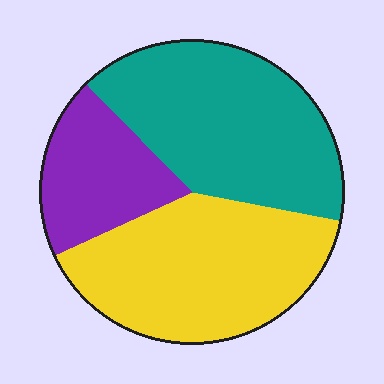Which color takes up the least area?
Purple, at roughly 20%.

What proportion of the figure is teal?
Teal takes up about two fifths (2/5) of the figure.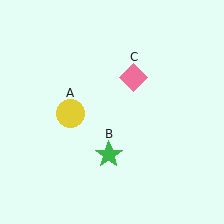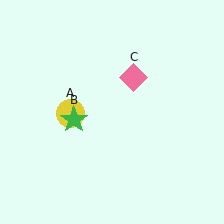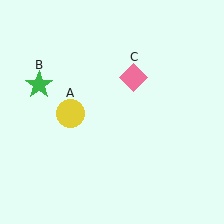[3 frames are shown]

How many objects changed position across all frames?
1 object changed position: green star (object B).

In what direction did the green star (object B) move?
The green star (object B) moved up and to the left.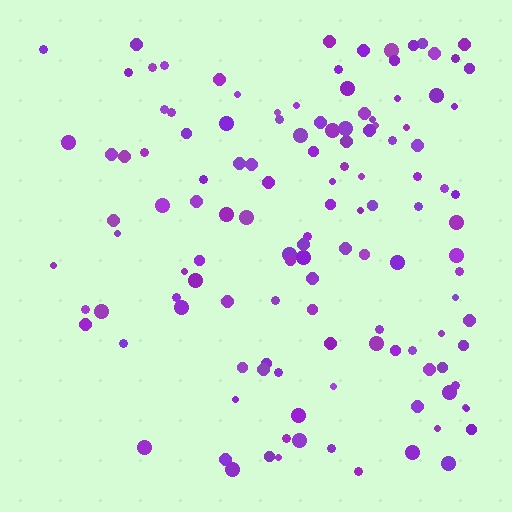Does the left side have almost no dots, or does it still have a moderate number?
Still a moderate number, just noticeably fewer than the right.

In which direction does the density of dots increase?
From left to right, with the right side densest.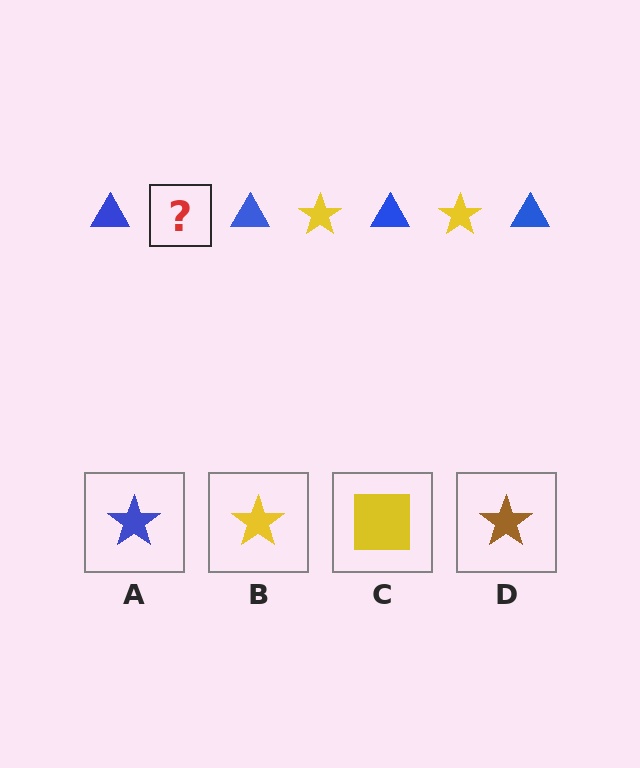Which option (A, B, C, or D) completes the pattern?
B.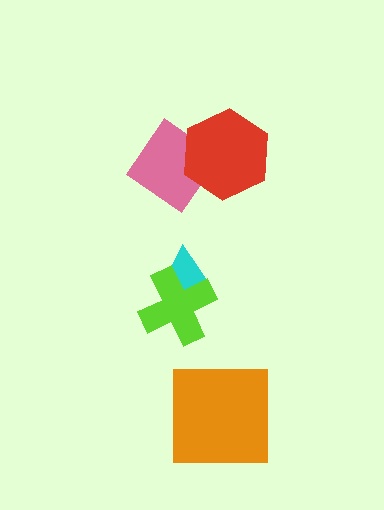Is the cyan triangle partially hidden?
Yes, it is partially covered by another shape.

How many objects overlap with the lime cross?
1 object overlaps with the lime cross.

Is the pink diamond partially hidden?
Yes, it is partially covered by another shape.